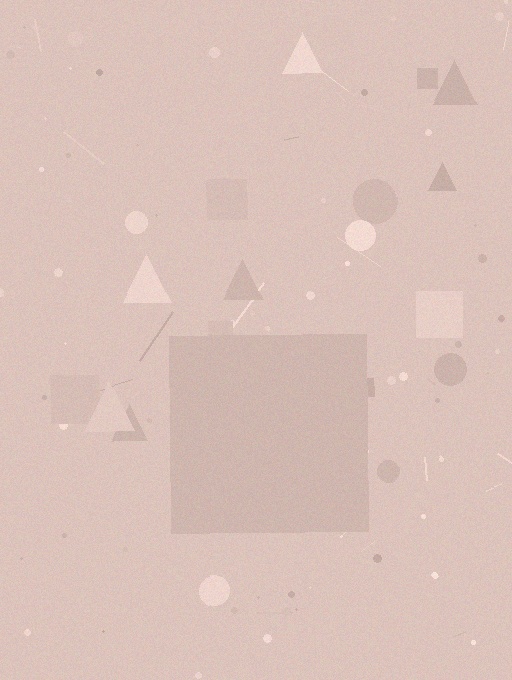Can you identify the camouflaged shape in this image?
The camouflaged shape is a square.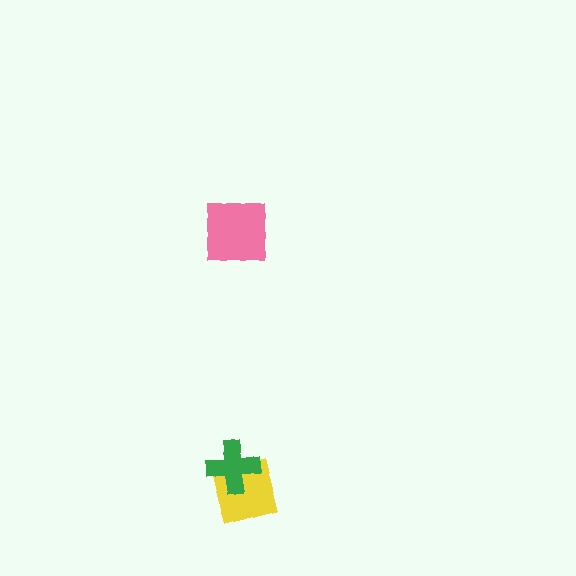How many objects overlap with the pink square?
0 objects overlap with the pink square.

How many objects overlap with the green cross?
1 object overlaps with the green cross.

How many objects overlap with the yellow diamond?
1 object overlaps with the yellow diamond.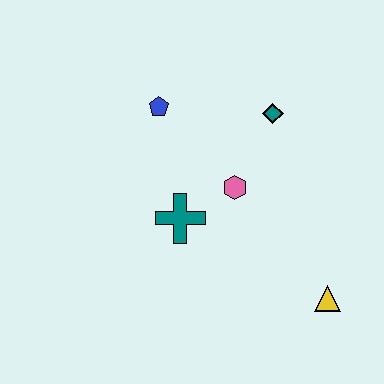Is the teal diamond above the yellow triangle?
Yes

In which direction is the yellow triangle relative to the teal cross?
The yellow triangle is to the right of the teal cross.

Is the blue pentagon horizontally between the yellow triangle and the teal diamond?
No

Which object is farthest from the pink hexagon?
The yellow triangle is farthest from the pink hexagon.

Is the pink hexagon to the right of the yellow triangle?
No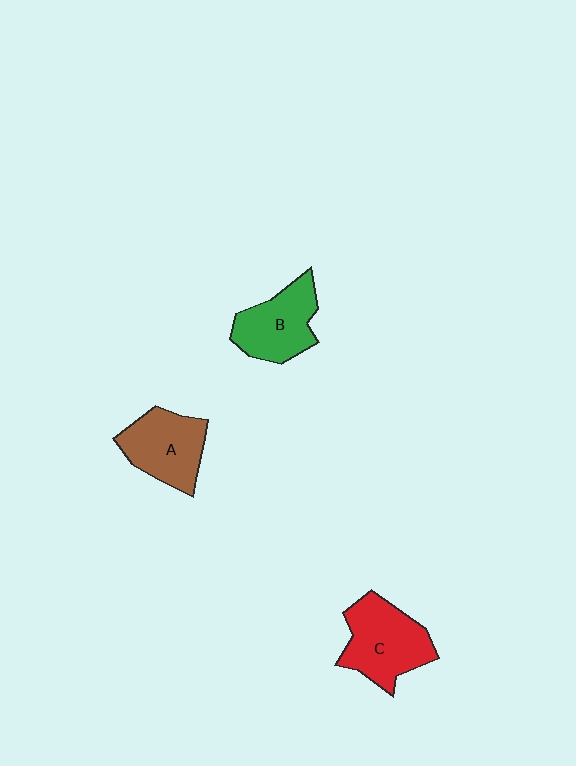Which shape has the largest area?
Shape C (red).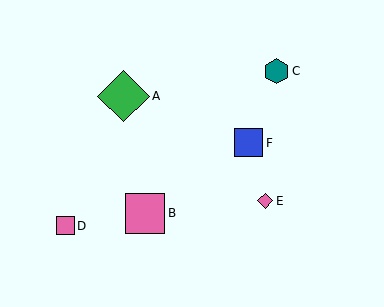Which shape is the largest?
The green diamond (labeled A) is the largest.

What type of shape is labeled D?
Shape D is a pink square.